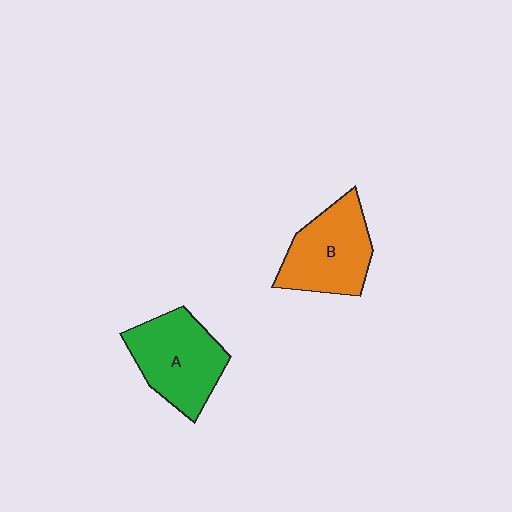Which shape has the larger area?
Shape A (green).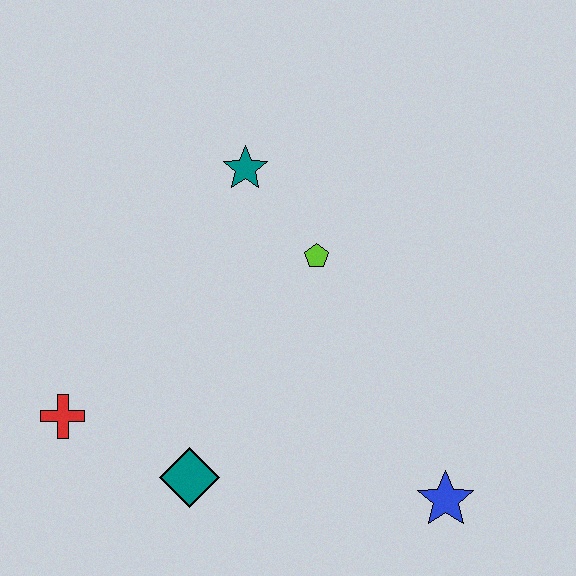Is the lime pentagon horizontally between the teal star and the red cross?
No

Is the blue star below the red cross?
Yes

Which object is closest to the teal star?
The lime pentagon is closest to the teal star.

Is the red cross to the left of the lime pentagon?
Yes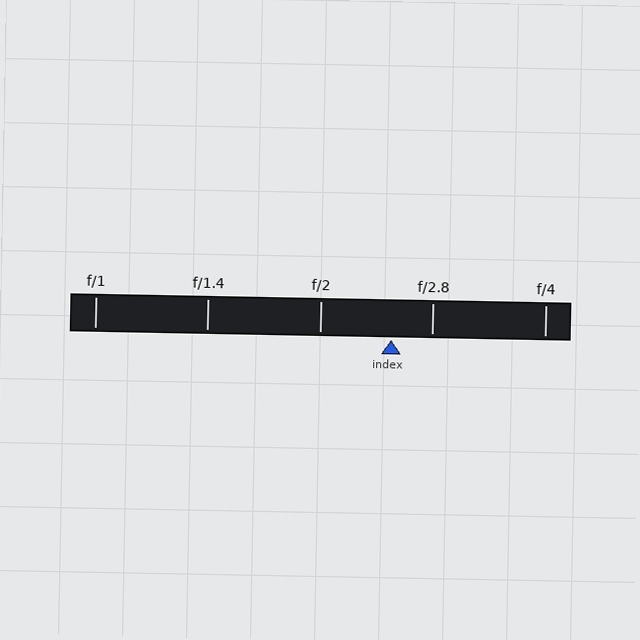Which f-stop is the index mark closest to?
The index mark is closest to f/2.8.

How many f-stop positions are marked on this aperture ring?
There are 5 f-stop positions marked.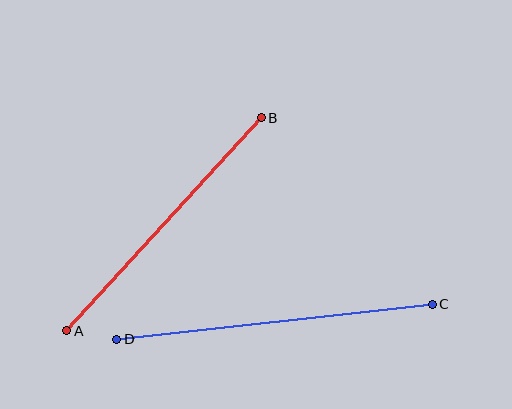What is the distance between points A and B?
The distance is approximately 288 pixels.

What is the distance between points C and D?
The distance is approximately 318 pixels.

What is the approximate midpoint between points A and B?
The midpoint is at approximately (164, 224) pixels.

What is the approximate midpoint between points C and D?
The midpoint is at approximately (274, 322) pixels.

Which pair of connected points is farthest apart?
Points C and D are farthest apart.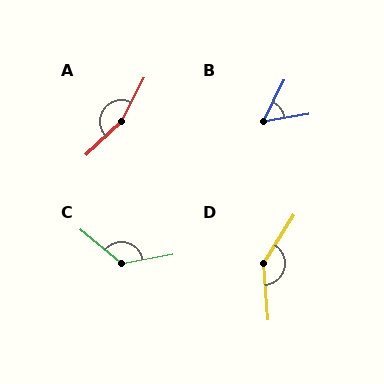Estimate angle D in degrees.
Approximately 143 degrees.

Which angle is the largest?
A, at approximately 160 degrees.